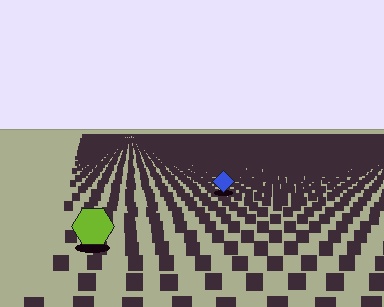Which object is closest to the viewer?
The lime hexagon is closest. The texture marks near it are larger and more spread out.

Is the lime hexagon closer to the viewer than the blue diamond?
Yes. The lime hexagon is closer — you can tell from the texture gradient: the ground texture is coarser near it.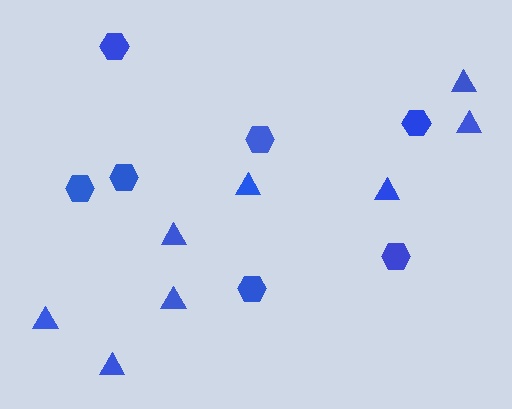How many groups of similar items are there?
There are 2 groups: one group of hexagons (7) and one group of triangles (8).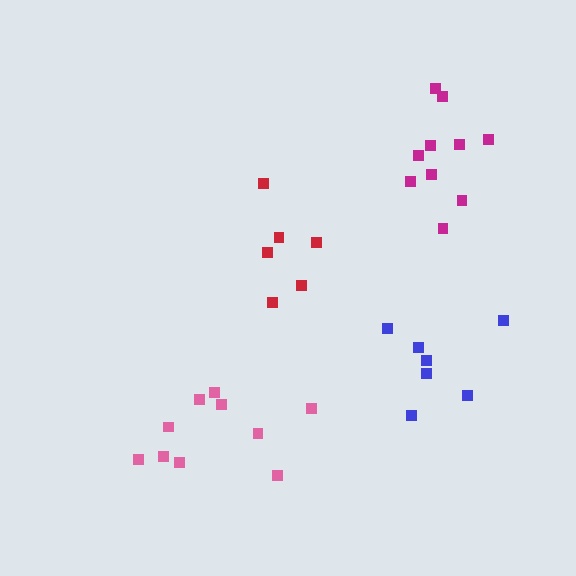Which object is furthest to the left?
The pink cluster is leftmost.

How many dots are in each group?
Group 1: 10 dots, Group 2: 6 dots, Group 3: 10 dots, Group 4: 7 dots (33 total).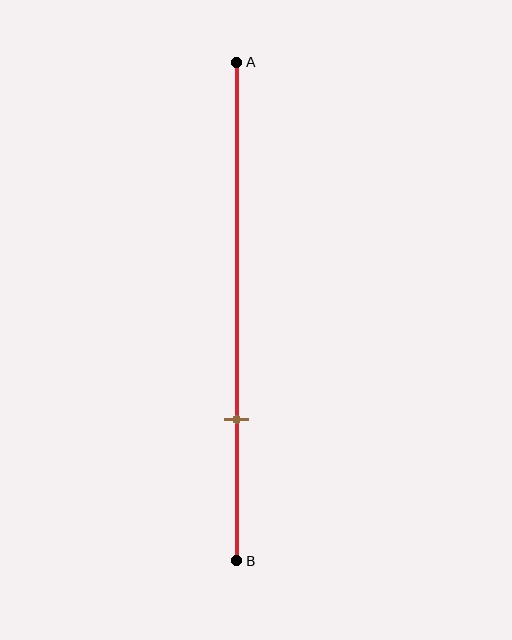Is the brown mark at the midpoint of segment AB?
No, the mark is at about 70% from A, not at the 50% midpoint.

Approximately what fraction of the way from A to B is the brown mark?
The brown mark is approximately 70% of the way from A to B.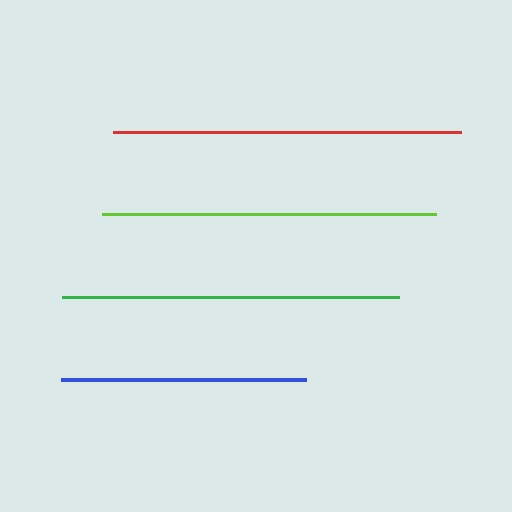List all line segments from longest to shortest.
From longest to shortest: red, green, lime, blue.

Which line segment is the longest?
The red line is the longest at approximately 348 pixels.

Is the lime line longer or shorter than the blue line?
The lime line is longer than the blue line.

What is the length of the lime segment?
The lime segment is approximately 334 pixels long.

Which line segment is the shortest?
The blue line is the shortest at approximately 245 pixels.